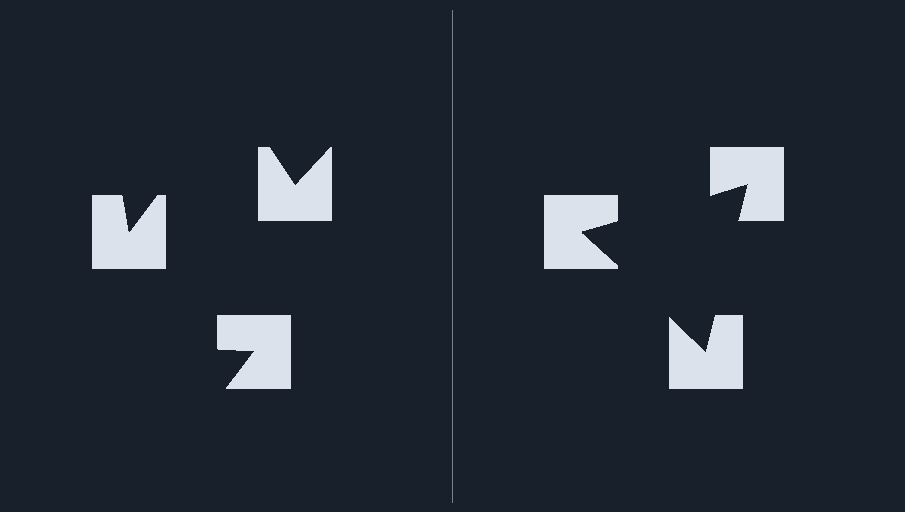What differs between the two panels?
The notched squares are positioned identically on both sides; only the wedge orientations differ. On the right they align to a triangle; on the left they are misaligned.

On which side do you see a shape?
An illusory triangle appears on the right side. On the left side the wedge cuts are rotated, so no coherent shape forms.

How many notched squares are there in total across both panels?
6 — 3 on each side.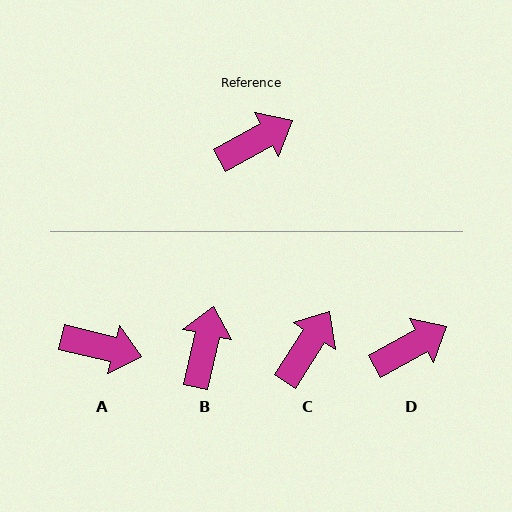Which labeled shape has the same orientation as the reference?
D.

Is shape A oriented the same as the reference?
No, it is off by about 42 degrees.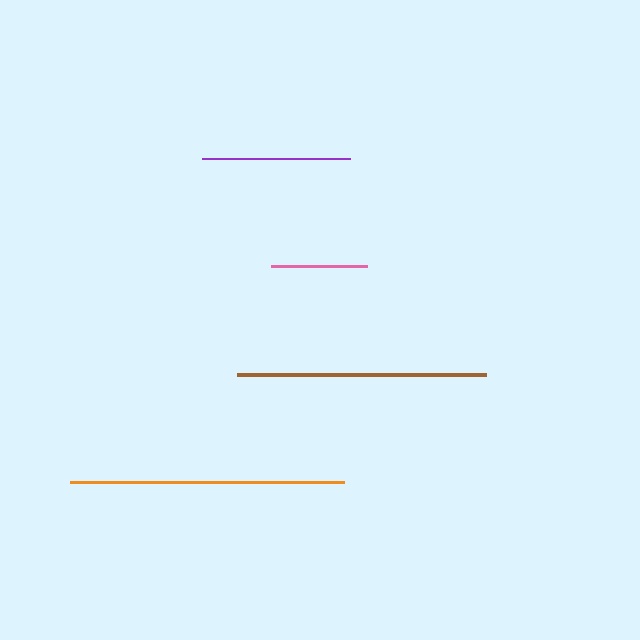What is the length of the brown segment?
The brown segment is approximately 249 pixels long.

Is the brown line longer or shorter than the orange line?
The orange line is longer than the brown line.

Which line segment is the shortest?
The pink line is the shortest at approximately 96 pixels.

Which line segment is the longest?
The orange line is the longest at approximately 274 pixels.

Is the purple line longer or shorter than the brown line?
The brown line is longer than the purple line.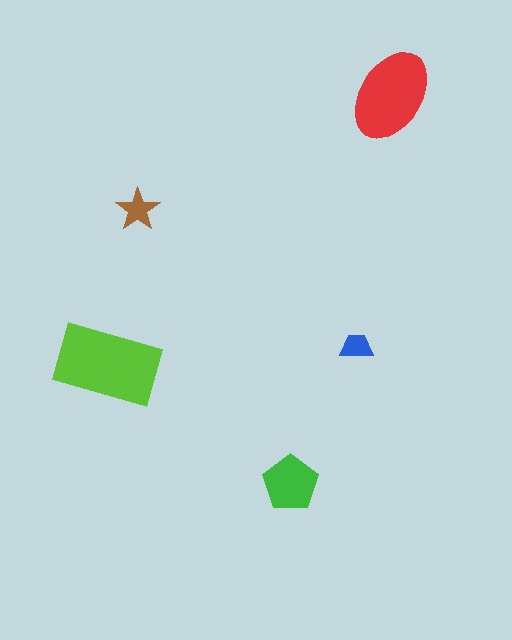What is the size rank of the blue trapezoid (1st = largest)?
5th.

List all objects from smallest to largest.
The blue trapezoid, the brown star, the green pentagon, the red ellipse, the lime rectangle.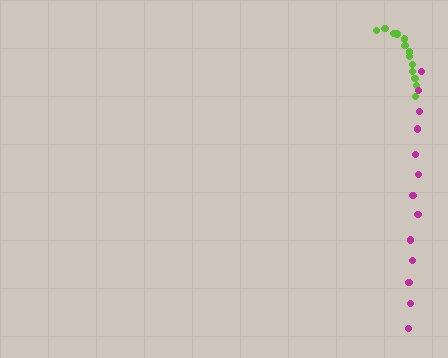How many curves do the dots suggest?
There are 2 distinct paths.